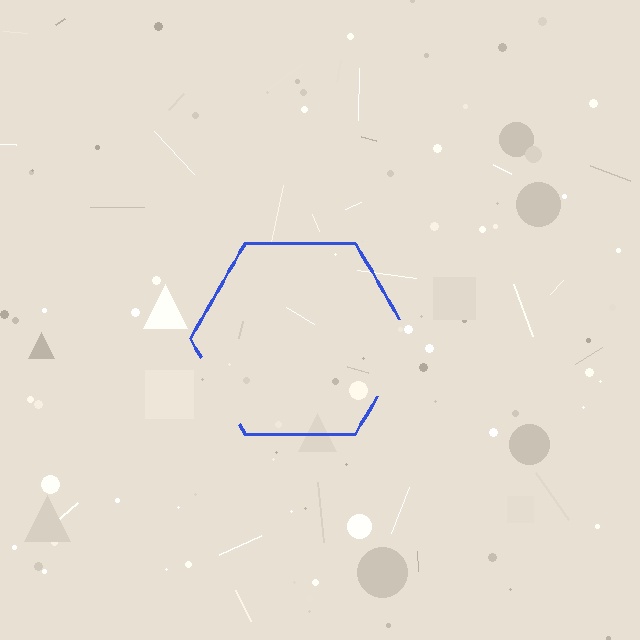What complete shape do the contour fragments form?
The contour fragments form a hexagon.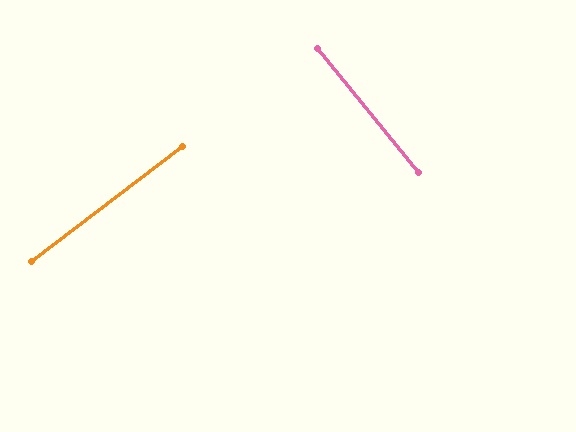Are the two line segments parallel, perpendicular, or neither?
Perpendicular — they meet at approximately 88°.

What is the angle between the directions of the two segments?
Approximately 88 degrees.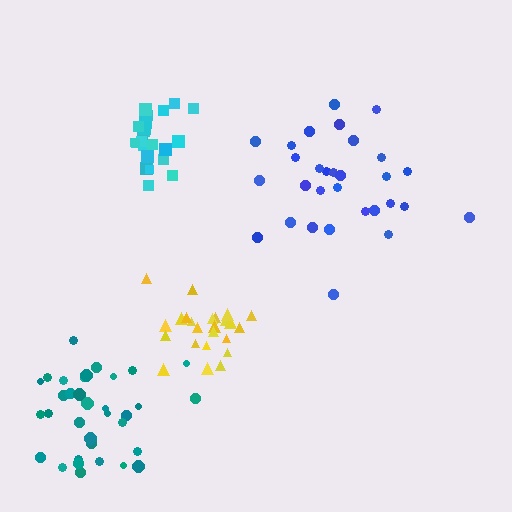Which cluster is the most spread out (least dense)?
Blue.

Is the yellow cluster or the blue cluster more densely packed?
Yellow.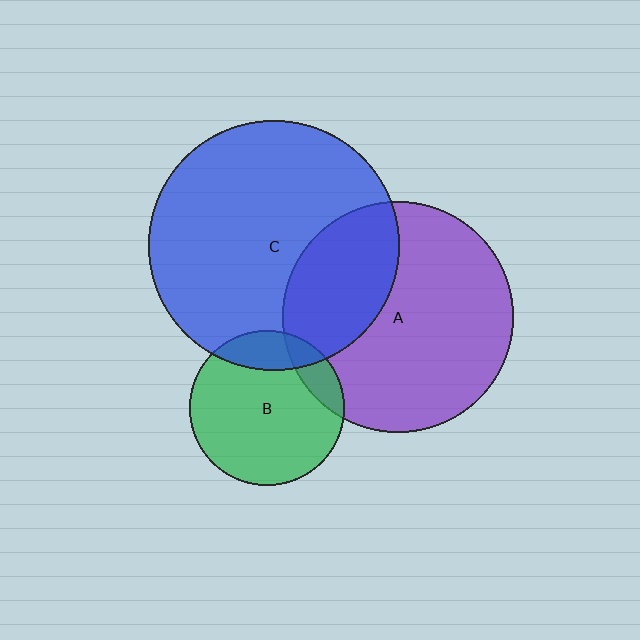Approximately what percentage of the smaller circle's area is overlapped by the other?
Approximately 30%.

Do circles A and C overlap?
Yes.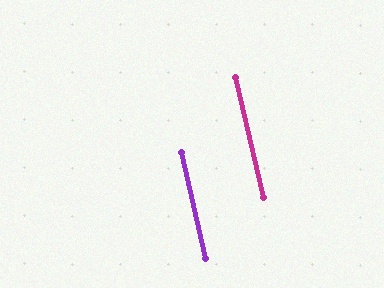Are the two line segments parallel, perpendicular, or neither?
Parallel — their directions differ by only 0.5°.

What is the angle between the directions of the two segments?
Approximately 1 degree.